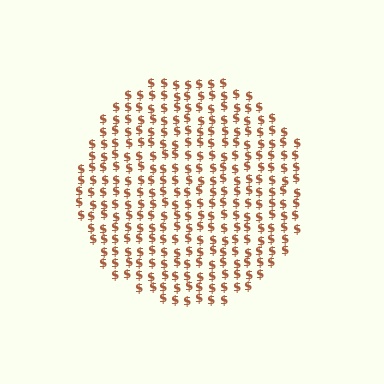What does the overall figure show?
The overall figure shows a circle.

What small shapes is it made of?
It is made of small dollar signs.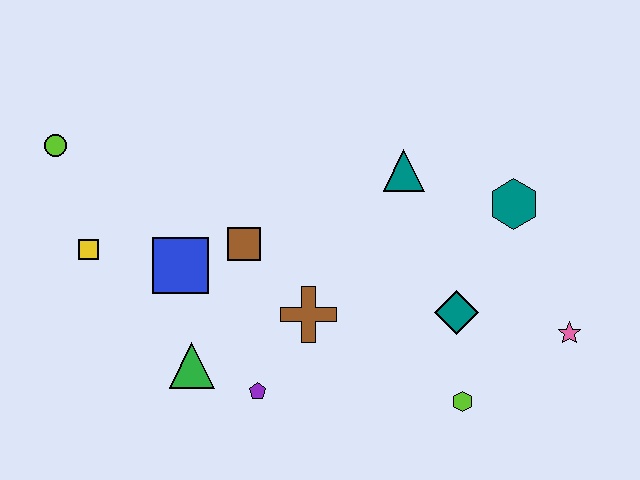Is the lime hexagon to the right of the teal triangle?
Yes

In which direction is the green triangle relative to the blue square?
The green triangle is below the blue square.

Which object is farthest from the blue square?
The pink star is farthest from the blue square.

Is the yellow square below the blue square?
No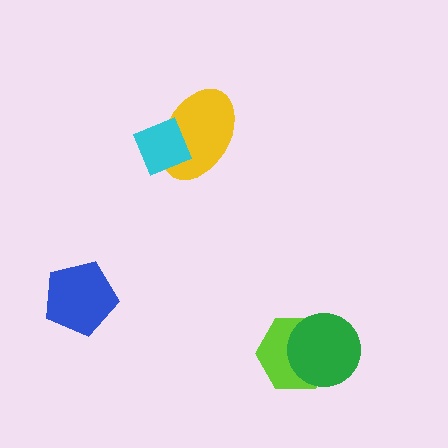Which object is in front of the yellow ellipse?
The cyan diamond is in front of the yellow ellipse.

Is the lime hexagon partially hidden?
Yes, it is partially covered by another shape.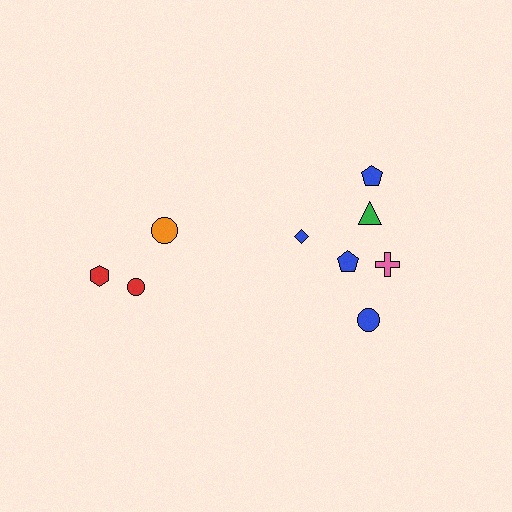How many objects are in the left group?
There are 3 objects.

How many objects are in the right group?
There are 6 objects.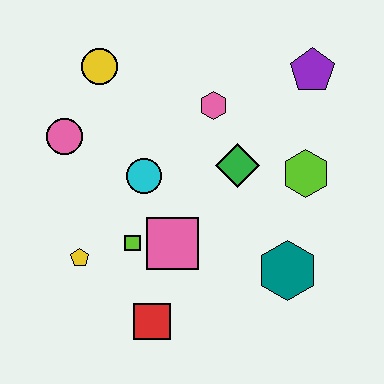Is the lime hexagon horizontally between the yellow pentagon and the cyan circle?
No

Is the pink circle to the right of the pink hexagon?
No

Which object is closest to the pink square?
The lime square is closest to the pink square.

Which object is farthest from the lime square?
The purple pentagon is farthest from the lime square.